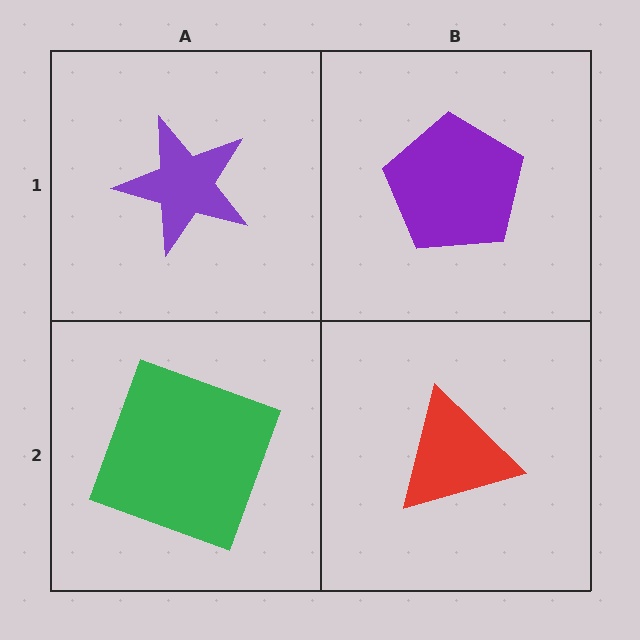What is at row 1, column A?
A purple star.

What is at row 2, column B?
A red triangle.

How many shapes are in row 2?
2 shapes.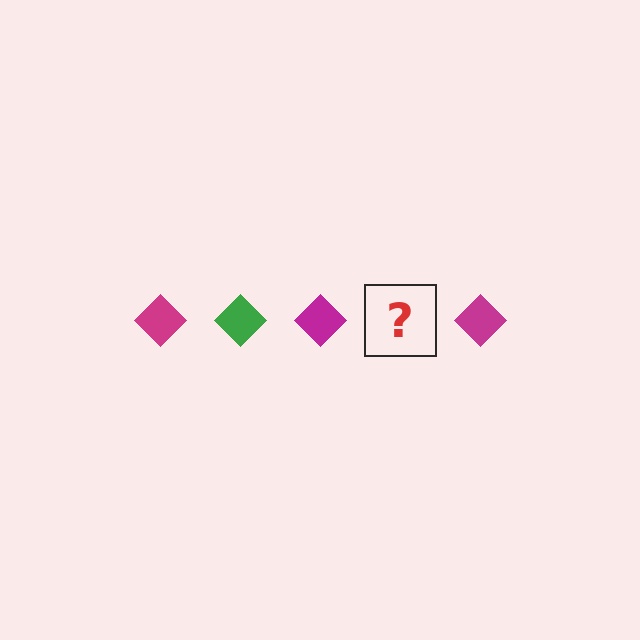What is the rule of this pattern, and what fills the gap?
The rule is that the pattern cycles through magenta, green diamonds. The gap should be filled with a green diamond.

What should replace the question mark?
The question mark should be replaced with a green diamond.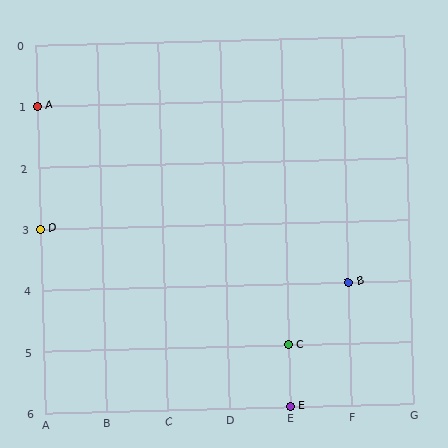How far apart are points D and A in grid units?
Points D and A are 2 rows apart.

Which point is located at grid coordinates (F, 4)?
Point B is at (F, 4).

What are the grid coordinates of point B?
Point B is at grid coordinates (F, 4).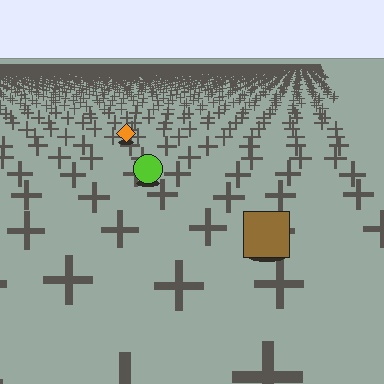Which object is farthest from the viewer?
The orange diamond is farthest from the viewer. It appears smaller and the ground texture around it is denser.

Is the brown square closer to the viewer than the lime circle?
Yes. The brown square is closer — you can tell from the texture gradient: the ground texture is coarser near it.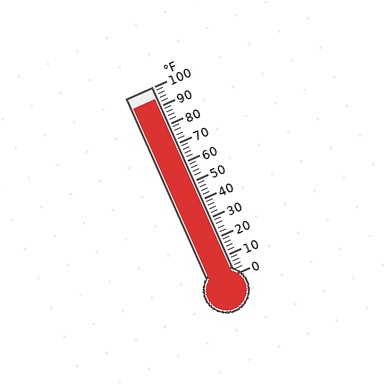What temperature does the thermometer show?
The thermometer shows approximately 94°F.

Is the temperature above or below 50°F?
The temperature is above 50°F.